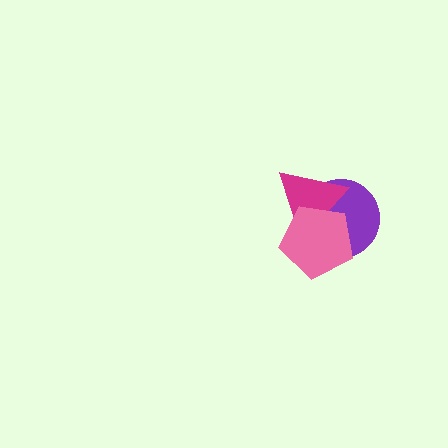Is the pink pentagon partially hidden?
No, no other shape covers it.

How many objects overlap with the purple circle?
2 objects overlap with the purple circle.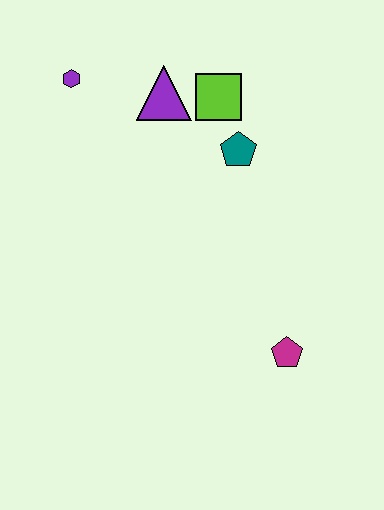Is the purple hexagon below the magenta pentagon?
No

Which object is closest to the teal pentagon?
The lime square is closest to the teal pentagon.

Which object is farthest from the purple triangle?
The magenta pentagon is farthest from the purple triangle.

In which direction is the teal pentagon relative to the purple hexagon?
The teal pentagon is to the right of the purple hexagon.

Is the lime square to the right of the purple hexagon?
Yes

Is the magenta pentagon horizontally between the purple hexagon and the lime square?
No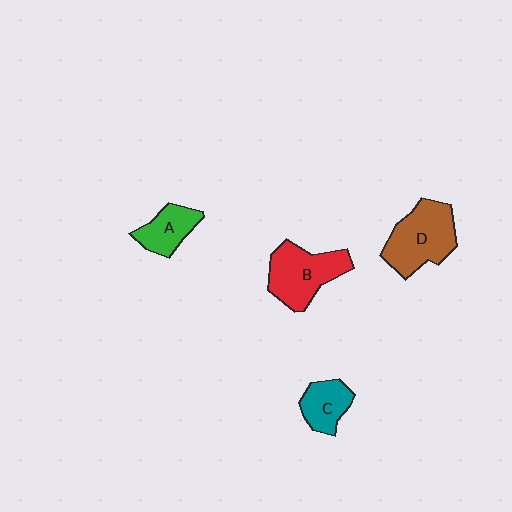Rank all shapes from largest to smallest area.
From largest to smallest: D (brown), B (red), A (green), C (teal).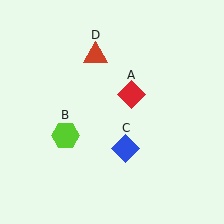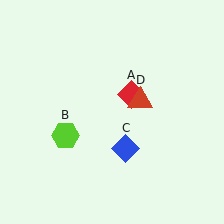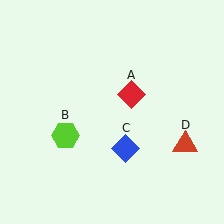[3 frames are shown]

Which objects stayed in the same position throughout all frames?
Red diamond (object A) and lime hexagon (object B) and blue diamond (object C) remained stationary.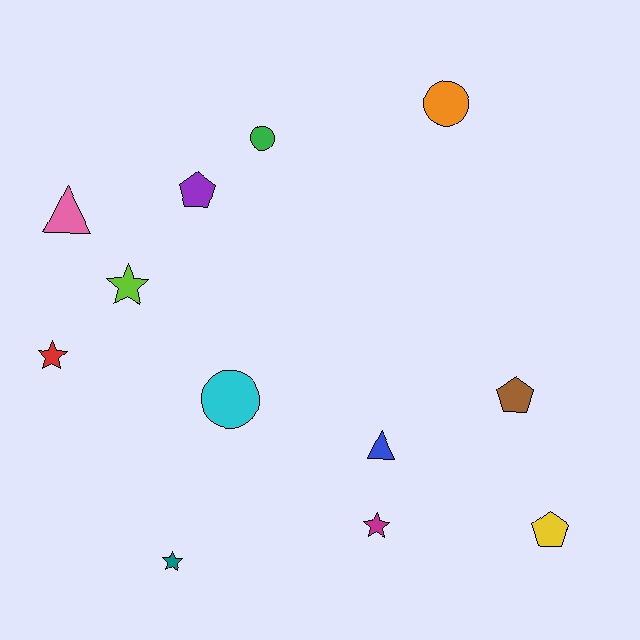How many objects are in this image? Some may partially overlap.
There are 12 objects.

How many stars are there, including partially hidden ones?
There are 4 stars.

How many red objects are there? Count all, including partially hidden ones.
There is 1 red object.